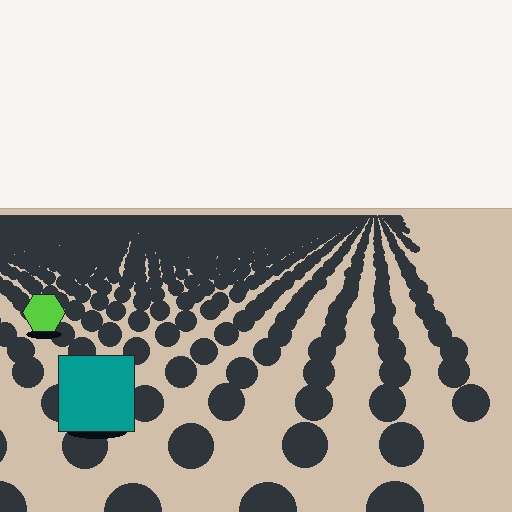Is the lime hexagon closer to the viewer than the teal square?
No. The teal square is closer — you can tell from the texture gradient: the ground texture is coarser near it.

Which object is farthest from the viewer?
The lime hexagon is farthest from the viewer. It appears smaller and the ground texture around it is denser.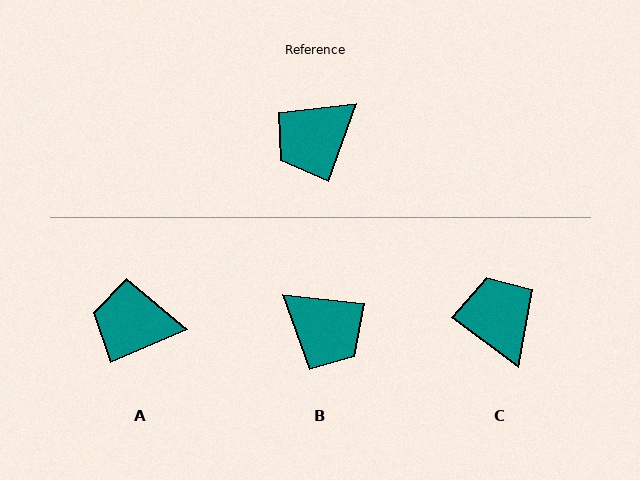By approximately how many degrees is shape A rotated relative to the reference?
Approximately 47 degrees clockwise.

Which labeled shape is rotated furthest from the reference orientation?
C, about 107 degrees away.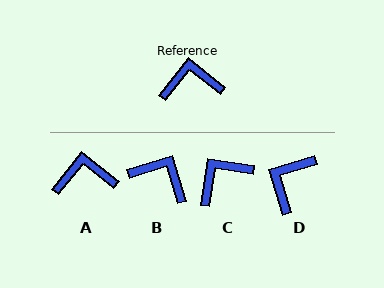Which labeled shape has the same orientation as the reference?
A.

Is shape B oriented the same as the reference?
No, it is off by about 35 degrees.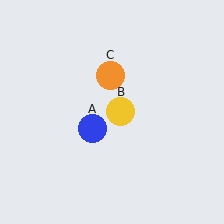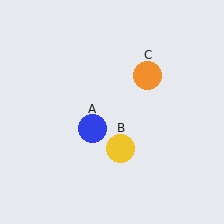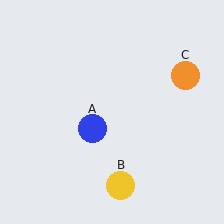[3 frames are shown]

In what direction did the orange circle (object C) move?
The orange circle (object C) moved right.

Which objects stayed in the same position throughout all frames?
Blue circle (object A) remained stationary.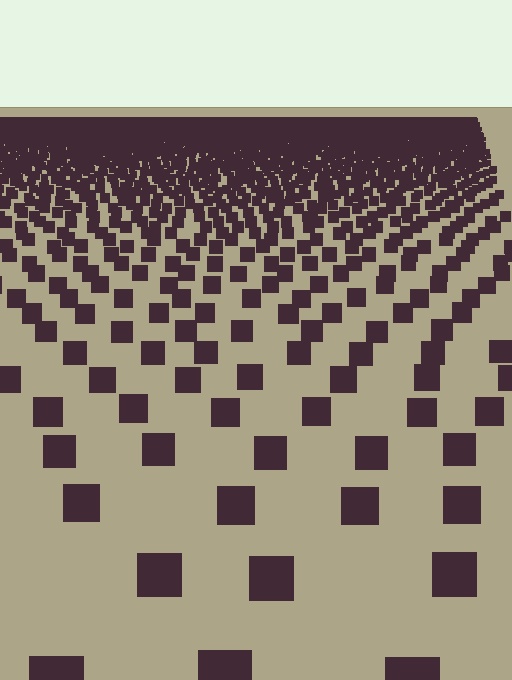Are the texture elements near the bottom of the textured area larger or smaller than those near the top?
Larger. Near the bottom, elements are closer to the viewer and appear at a bigger on-screen size.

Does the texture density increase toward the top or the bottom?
Density increases toward the top.